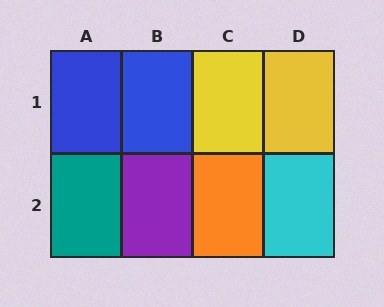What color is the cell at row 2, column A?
Teal.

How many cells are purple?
1 cell is purple.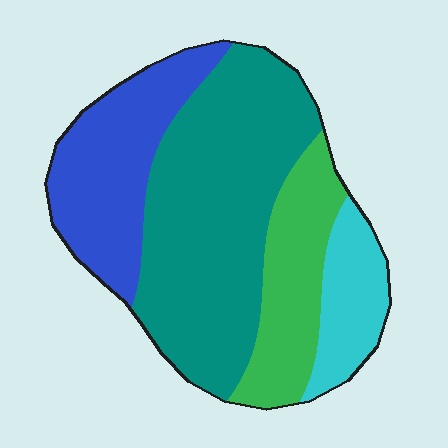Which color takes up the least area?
Cyan, at roughly 10%.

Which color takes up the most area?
Teal, at roughly 45%.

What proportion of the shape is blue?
Blue takes up about one quarter (1/4) of the shape.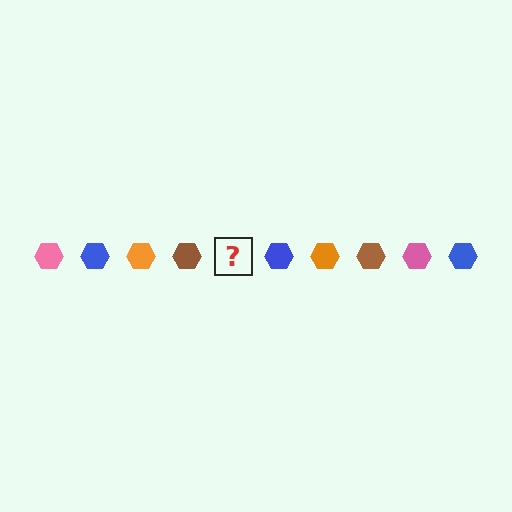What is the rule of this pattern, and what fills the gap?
The rule is that the pattern cycles through pink, blue, orange, brown hexagons. The gap should be filled with a pink hexagon.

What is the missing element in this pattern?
The missing element is a pink hexagon.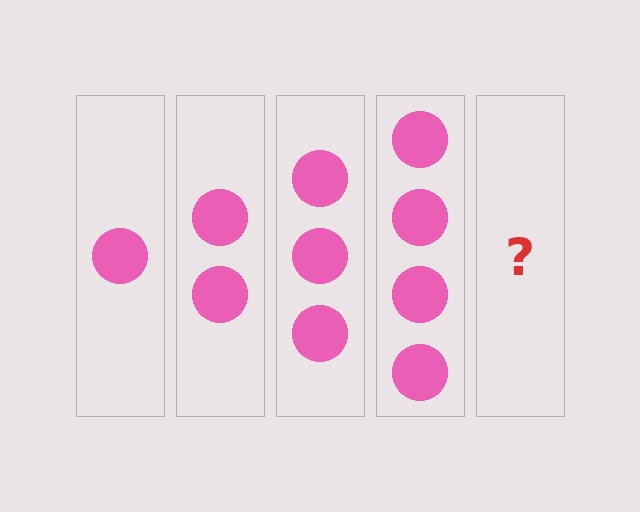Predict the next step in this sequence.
The next step is 5 circles.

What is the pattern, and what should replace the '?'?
The pattern is that each step adds one more circle. The '?' should be 5 circles.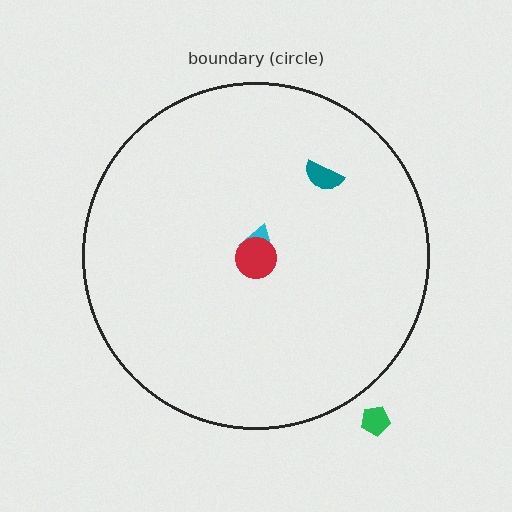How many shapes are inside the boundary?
3 inside, 1 outside.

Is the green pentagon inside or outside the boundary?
Outside.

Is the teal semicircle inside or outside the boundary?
Inside.